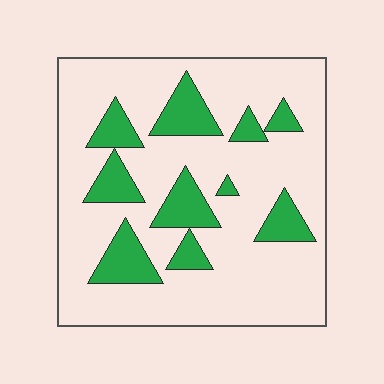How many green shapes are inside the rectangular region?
10.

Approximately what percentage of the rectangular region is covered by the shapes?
Approximately 20%.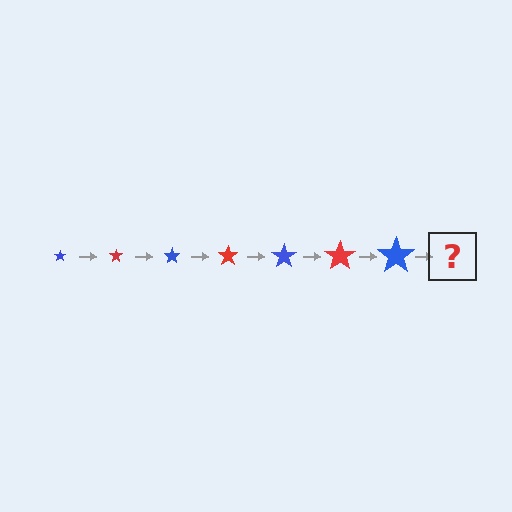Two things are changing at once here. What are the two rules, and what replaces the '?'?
The two rules are that the star grows larger each step and the color cycles through blue and red. The '?' should be a red star, larger than the previous one.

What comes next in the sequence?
The next element should be a red star, larger than the previous one.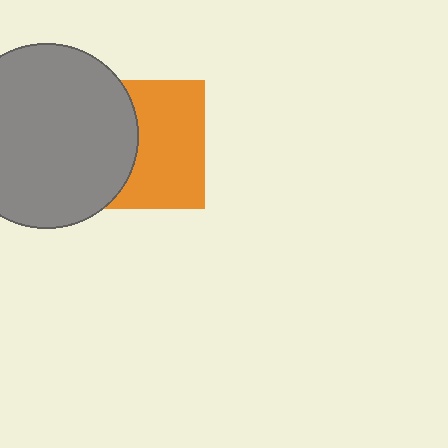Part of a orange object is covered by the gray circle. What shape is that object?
It is a square.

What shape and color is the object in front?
The object in front is a gray circle.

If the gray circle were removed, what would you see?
You would see the complete orange square.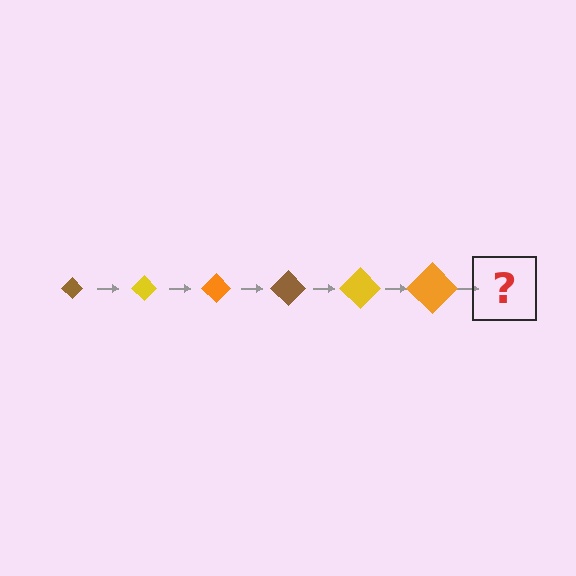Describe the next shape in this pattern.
It should be a brown diamond, larger than the previous one.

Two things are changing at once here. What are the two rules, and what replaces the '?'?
The two rules are that the diamond grows larger each step and the color cycles through brown, yellow, and orange. The '?' should be a brown diamond, larger than the previous one.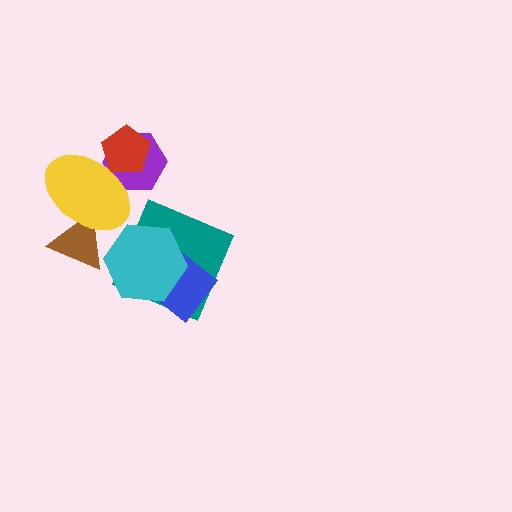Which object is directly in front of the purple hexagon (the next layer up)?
The yellow ellipse is directly in front of the purple hexagon.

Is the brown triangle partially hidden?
Yes, it is partially covered by another shape.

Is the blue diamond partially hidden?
Yes, it is partially covered by another shape.